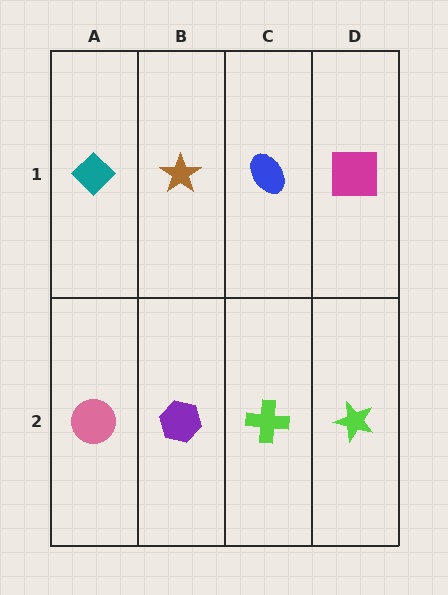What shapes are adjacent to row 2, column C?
A blue ellipse (row 1, column C), a purple hexagon (row 2, column B), a lime star (row 2, column D).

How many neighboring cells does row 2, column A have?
2.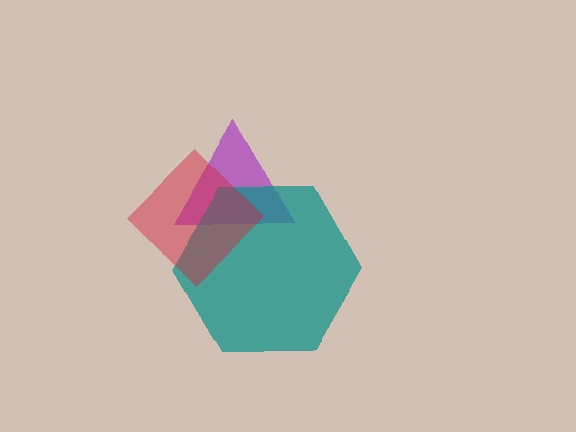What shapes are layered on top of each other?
The layered shapes are: a purple triangle, a teal hexagon, a red diamond.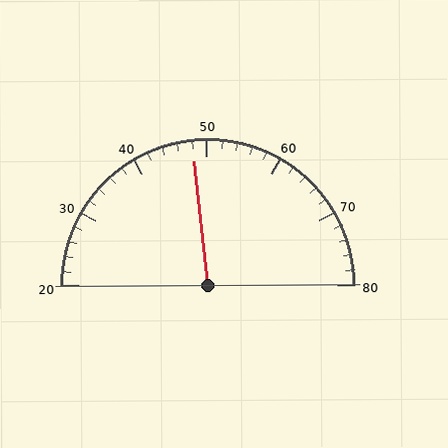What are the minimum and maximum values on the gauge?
The gauge ranges from 20 to 80.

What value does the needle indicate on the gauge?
The needle indicates approximately 48.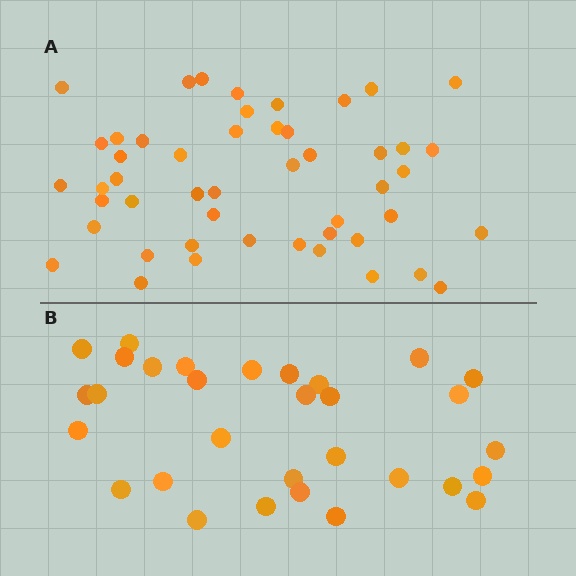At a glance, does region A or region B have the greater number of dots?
Region A (the top region) has more dots.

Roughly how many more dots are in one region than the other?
Region A has approximately 20 more dots than region B.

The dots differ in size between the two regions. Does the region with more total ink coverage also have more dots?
No. Region B has more total ink coverage because its dots are larger, but region A actually contains more individual dots. Total area can be misleading — the number of items is what matters here.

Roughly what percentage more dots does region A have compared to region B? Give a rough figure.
About 60% more.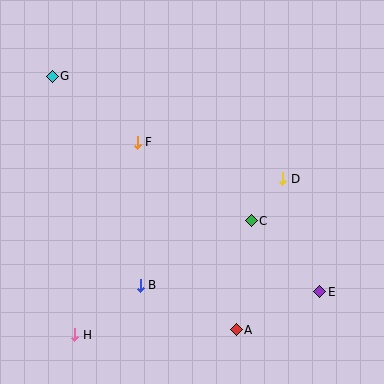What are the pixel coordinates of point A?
Point A is at (236, 330).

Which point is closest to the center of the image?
Point C at (251, 221) is closest to the center.